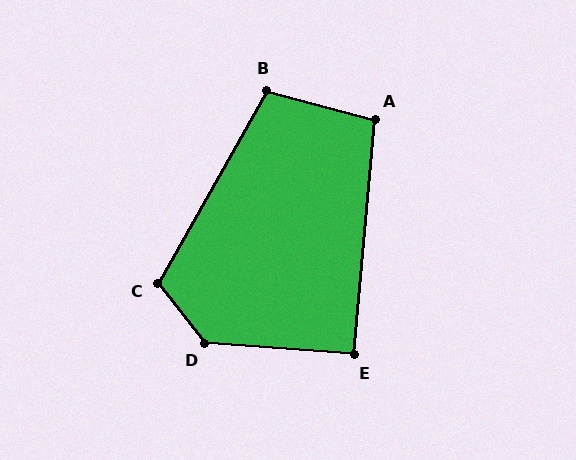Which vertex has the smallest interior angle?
E, at approximately 91 degrees.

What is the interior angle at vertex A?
Approximately 100 degrees (obtuse).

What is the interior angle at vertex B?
Approximately 105 degrees (obtuse).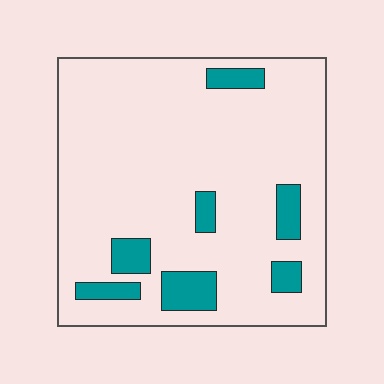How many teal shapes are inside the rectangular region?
7.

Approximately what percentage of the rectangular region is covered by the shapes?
Approximately 15%.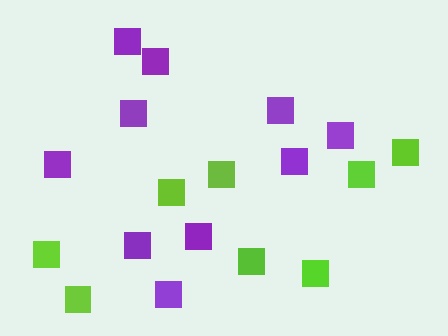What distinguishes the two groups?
There are 2 groups: one group of lime squares (8) and one group of purple squares (10).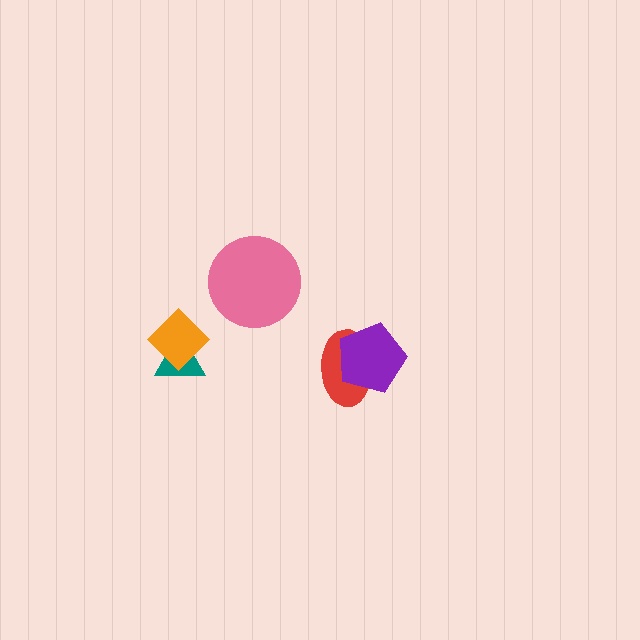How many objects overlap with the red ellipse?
1 object overlaps with the red ellipse.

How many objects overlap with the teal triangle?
1 object overlaps with the teal triangle.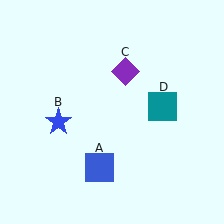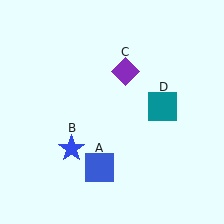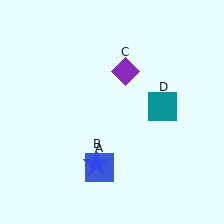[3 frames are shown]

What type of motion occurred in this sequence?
The blue star (object B) rotated counterclockwise around the center of the scene.